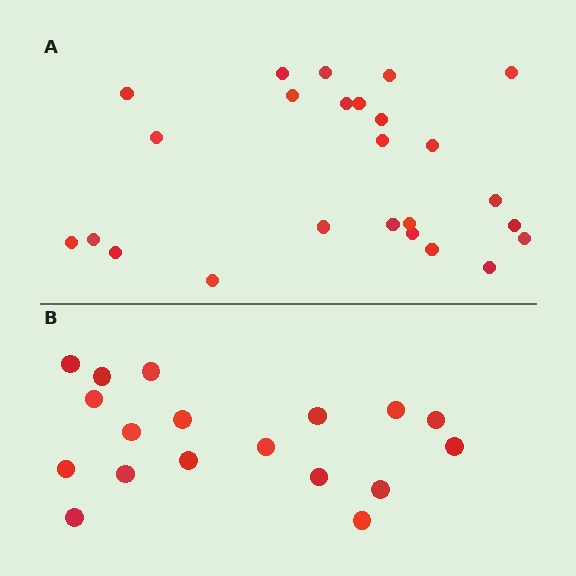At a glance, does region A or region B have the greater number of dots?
Region A (the top region) has more dots.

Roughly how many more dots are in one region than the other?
Region A has roughly 8 or so more dots than region B.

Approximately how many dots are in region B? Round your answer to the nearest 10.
About 20 dots. (The exact count is 18, which rounds to 20.)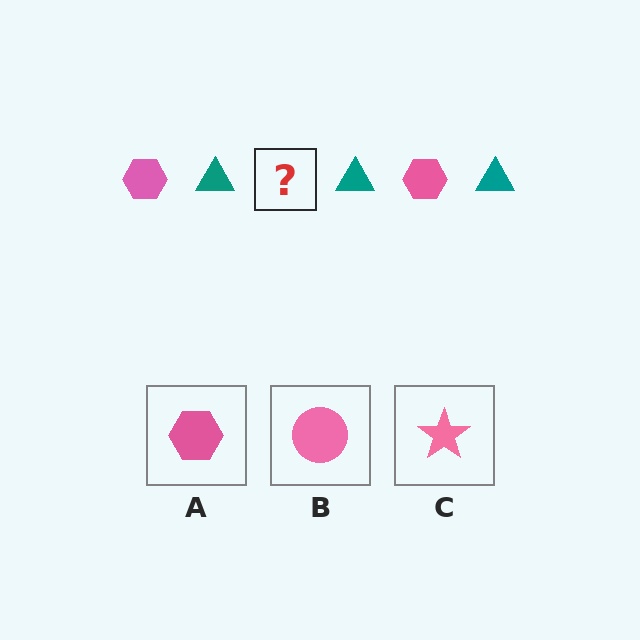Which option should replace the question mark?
Option A.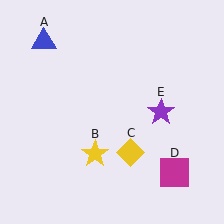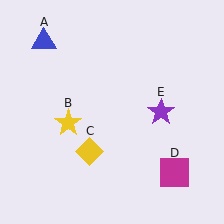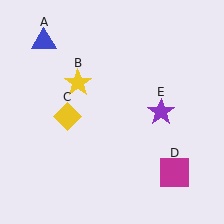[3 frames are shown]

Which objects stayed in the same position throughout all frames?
Blue triangle (object A) and magenta square (object D) and purple star (object E) remained stationary.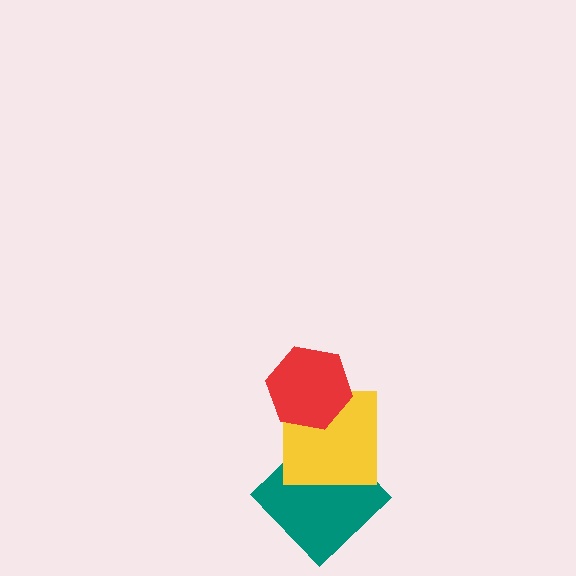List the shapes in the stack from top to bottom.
From top to bottom: the red hexagon, the yellow square, the teal diamond.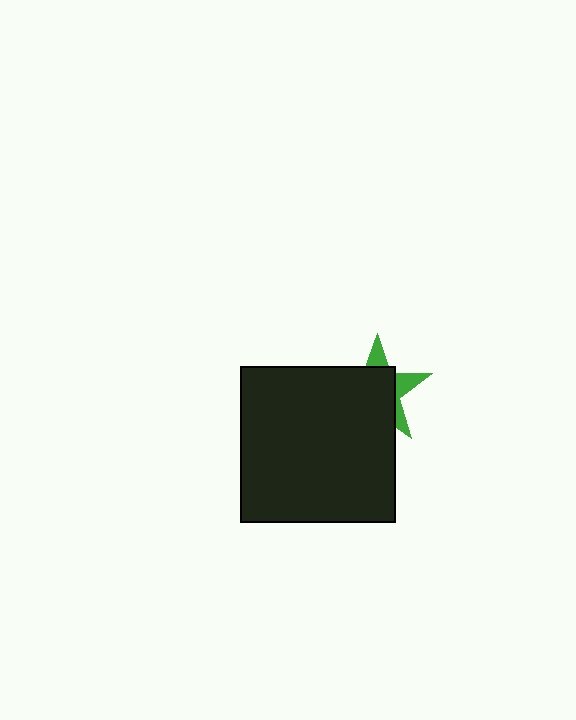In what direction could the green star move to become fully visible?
The green star could move toward the upper-right. That would shift it out from behind the black square entirely.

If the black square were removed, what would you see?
You would see the complete green star.